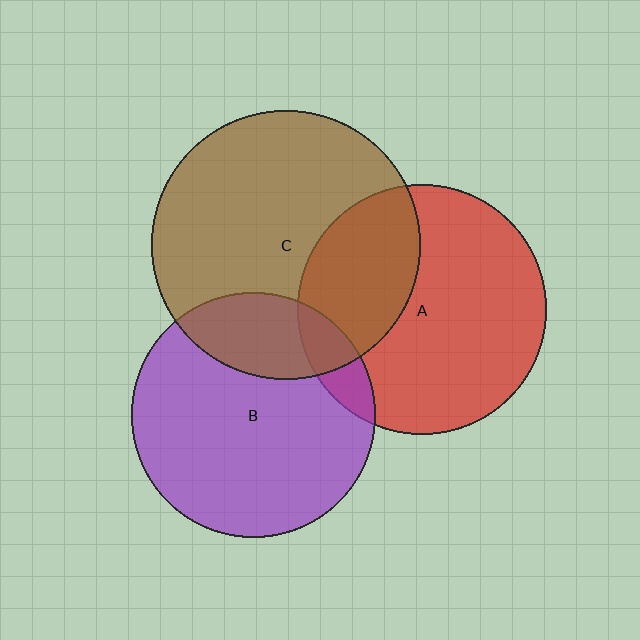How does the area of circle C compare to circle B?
Approximately 1.2 times.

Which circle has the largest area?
Circle C (brown).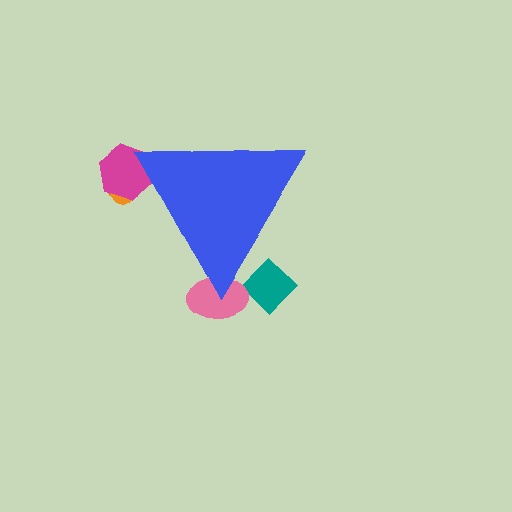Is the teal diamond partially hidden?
Yes, the teal diamond is partially hidden behind the blue triangle.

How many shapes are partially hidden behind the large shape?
4 shapes are partially hidden.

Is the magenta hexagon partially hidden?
Yes, the magenta hexagon is partially hidden behind the blue triangle.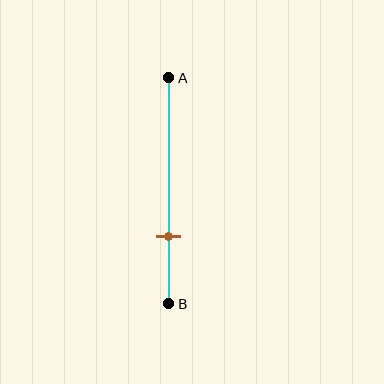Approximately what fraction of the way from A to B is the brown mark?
The brown mark is approximately 70% of the way from A to B.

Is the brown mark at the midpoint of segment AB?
No, the mark is at about 70% from A, not at the 50% midpoint.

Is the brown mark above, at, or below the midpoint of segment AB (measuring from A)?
The brown mark is below the midpoint of segment AB.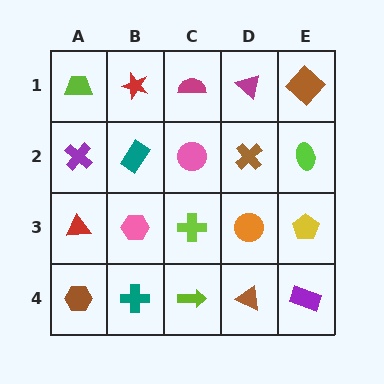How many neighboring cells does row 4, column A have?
2.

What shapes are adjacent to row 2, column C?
A magenta semicircle (row 1, column C), a lime cross (row 3, column C), a teal rectangle (row 2, column B), a brown cross (row 2, column D).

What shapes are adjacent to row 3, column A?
A purple cross (row 2, column A), a brown hexagon (row 4, column A), a pink hexagon (row 3, column B).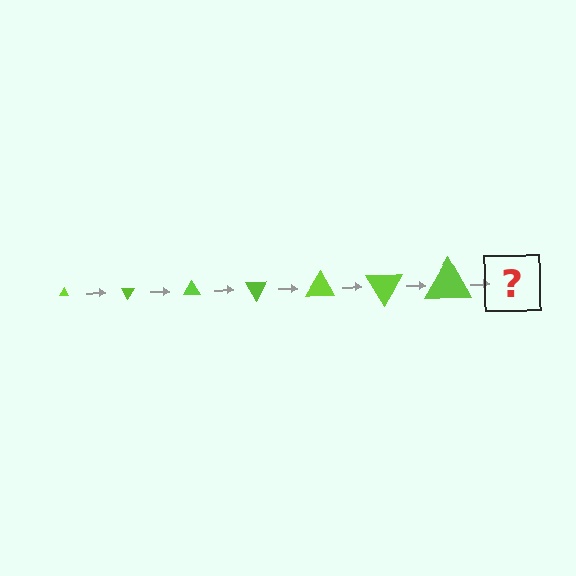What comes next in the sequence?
The next element should be a triangle, larger than the previous one and rotated 420 degrees from the start.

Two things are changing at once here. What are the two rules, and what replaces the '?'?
The two rules are that the triangle grows larger each step and it rotates 60 degrees each step. The '?' should be a triangle, larger than the previous one and rotated 420 degrees from the start.